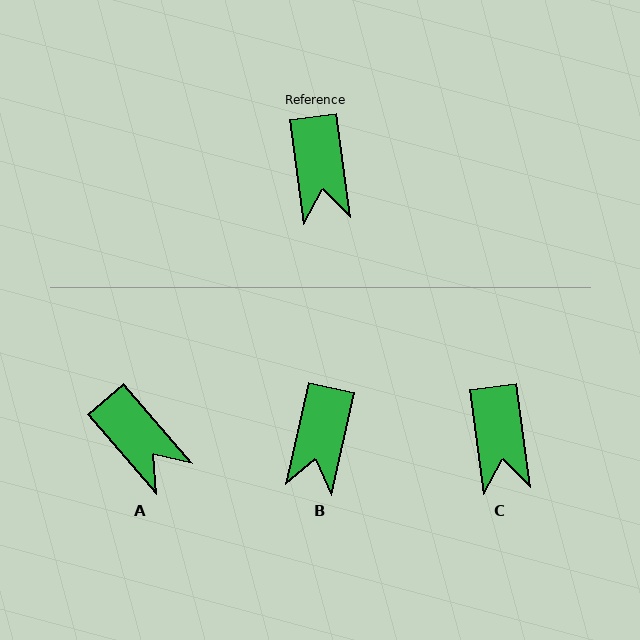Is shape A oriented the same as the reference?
No, it is off by about 33 degrees.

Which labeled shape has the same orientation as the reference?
C.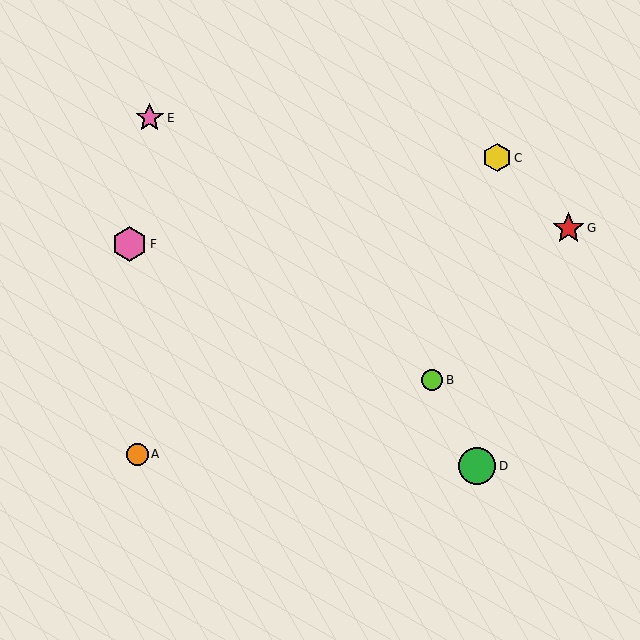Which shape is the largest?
The green circle (labeled D) is the largest.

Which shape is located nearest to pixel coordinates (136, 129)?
The pink star (labeled E) at (150, 118) is nearest to that location.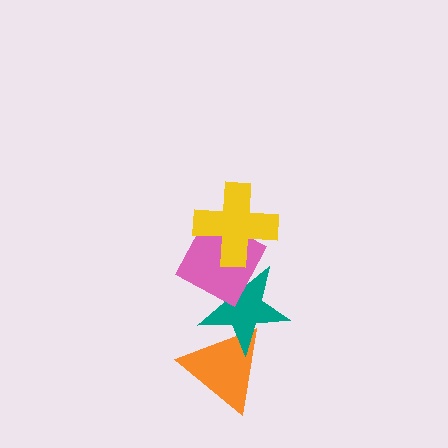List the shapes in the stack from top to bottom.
From top to bottom: the yellow cross, the pink diamond, the teal star, the orange triangle.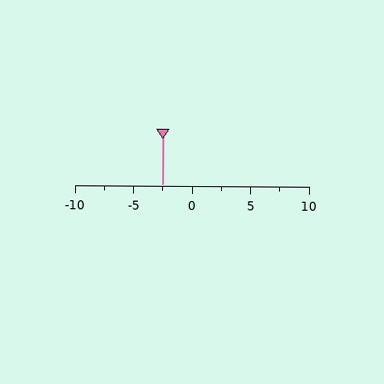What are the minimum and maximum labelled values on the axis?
The axis runs from -10 to 10.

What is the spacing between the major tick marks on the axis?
The major ticks are spaced 5 apart.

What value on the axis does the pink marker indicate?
The marker indicates approximately -2.5.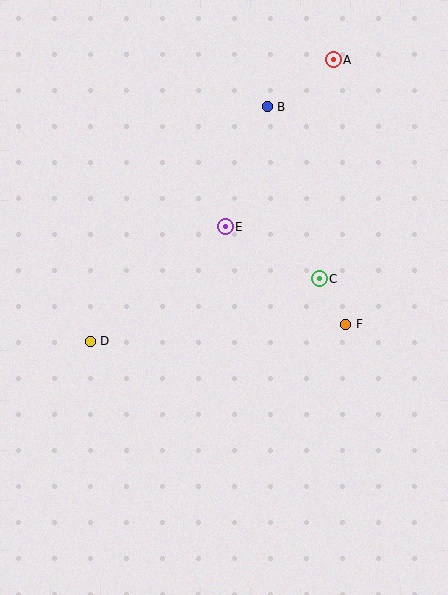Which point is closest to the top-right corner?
Point A is closest to the top-right corner.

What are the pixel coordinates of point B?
Point B is at (267, 107).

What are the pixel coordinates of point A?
Point A is at (333, 60).